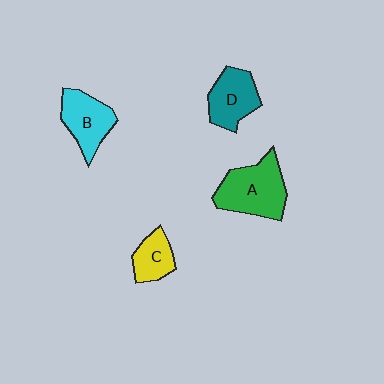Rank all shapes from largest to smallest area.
From largest to smallest: A (green), B (cyan), D (teal), C (yellow).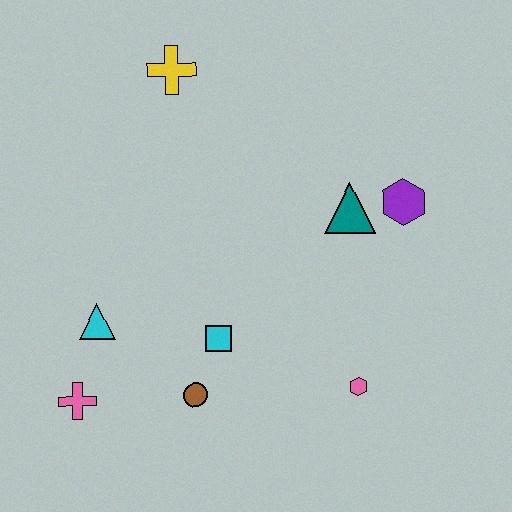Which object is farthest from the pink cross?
The purple hexagon is farthest from the pink cross.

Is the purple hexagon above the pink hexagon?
Yes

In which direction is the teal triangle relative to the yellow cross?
The teal triangle is to the right of the yellow cross.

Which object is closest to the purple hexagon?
The teal triangle is closest to the purple hexagon.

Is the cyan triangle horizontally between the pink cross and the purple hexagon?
Yes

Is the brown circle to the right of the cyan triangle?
Yes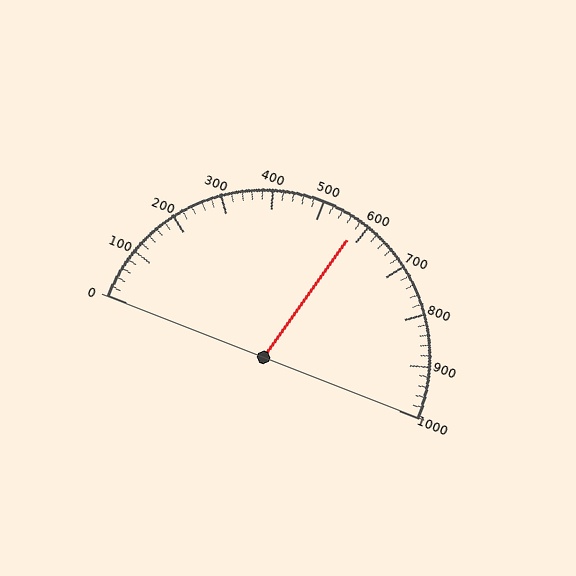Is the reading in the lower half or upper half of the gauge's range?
The reading is in the upper half of the range (0 to 1000).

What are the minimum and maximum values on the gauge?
The gauge ranges from 0 to 1000.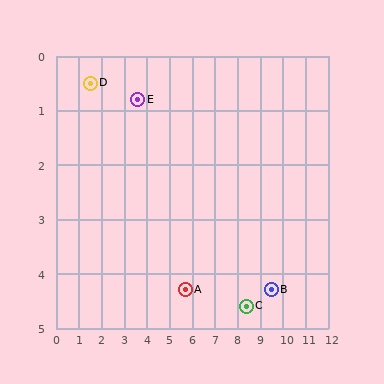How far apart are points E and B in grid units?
Points E and B are about 6.9 grid units apart.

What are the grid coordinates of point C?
Point C is at approximately (8.4, 4.6).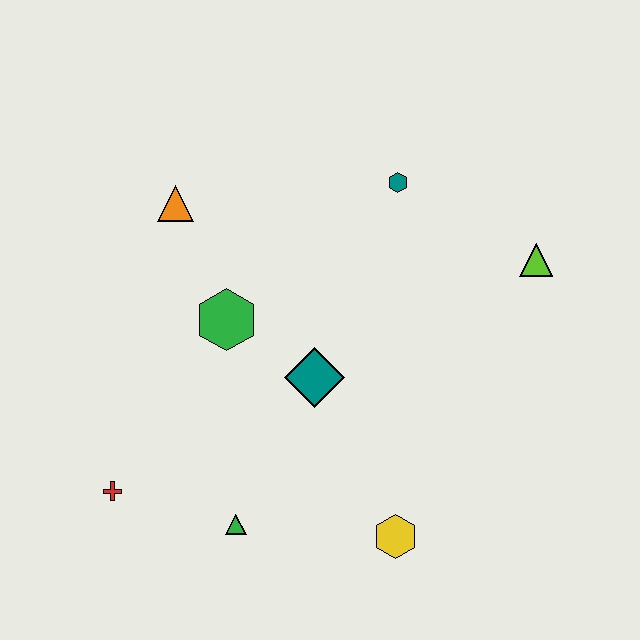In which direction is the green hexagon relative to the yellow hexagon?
The green hexagon is above the yellow hexagon.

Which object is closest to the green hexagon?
The teal diamond is closest to the green hexagon.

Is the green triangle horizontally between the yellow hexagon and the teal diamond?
No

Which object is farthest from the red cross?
The lime triangle is farthest from the red cross.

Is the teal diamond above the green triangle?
Yes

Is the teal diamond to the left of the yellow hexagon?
Yes